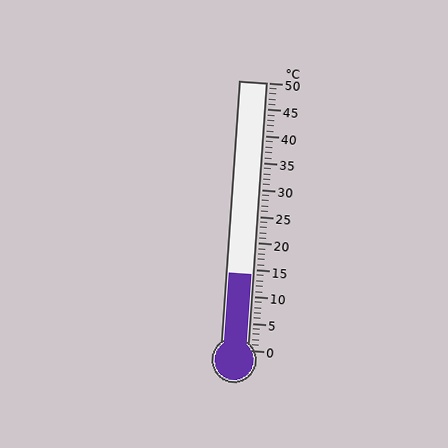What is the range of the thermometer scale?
The thermometer scale ranges from 0°C to 50°C.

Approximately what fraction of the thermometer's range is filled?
The thermometer is filled to approximately 30% of its range.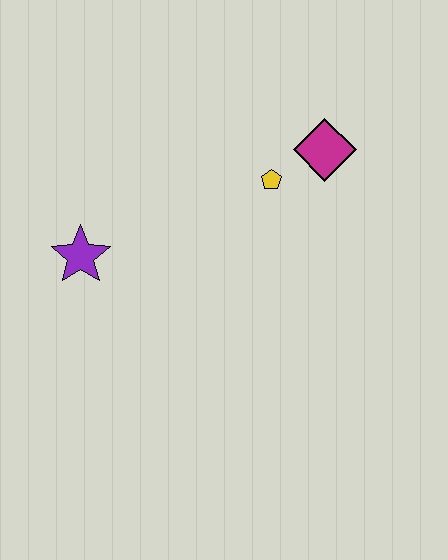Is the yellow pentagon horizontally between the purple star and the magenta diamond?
Yes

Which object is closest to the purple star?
The yellow pentagon is closest to the purple star.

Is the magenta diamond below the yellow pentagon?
No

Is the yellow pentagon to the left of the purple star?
No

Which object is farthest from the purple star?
The magenta diamond is farthest from the purple star.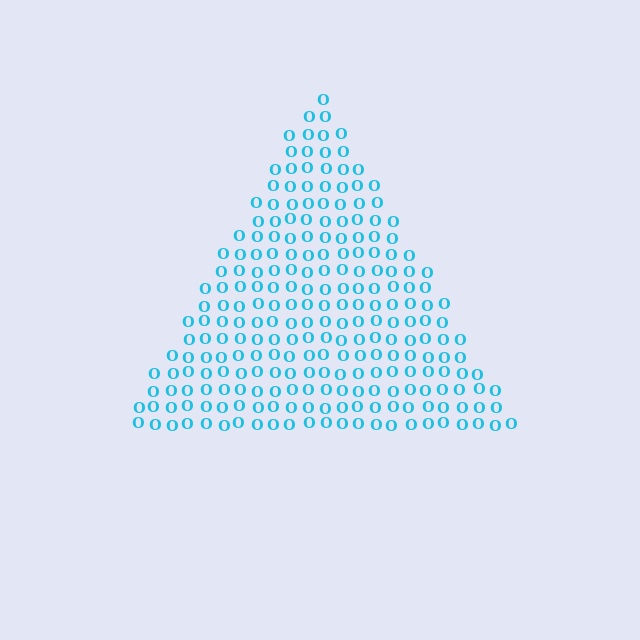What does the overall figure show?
The overall figure shows a triangle.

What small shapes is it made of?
It is made of small letter O's.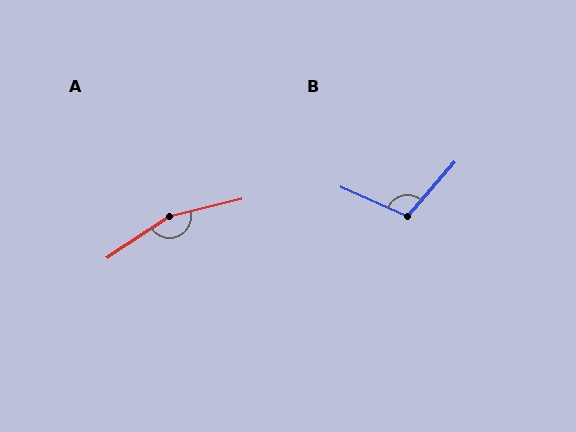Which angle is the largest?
A, at approximately 160 degrees.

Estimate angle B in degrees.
Approximately 107 degrees.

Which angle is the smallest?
B, at approximately 107 degrees.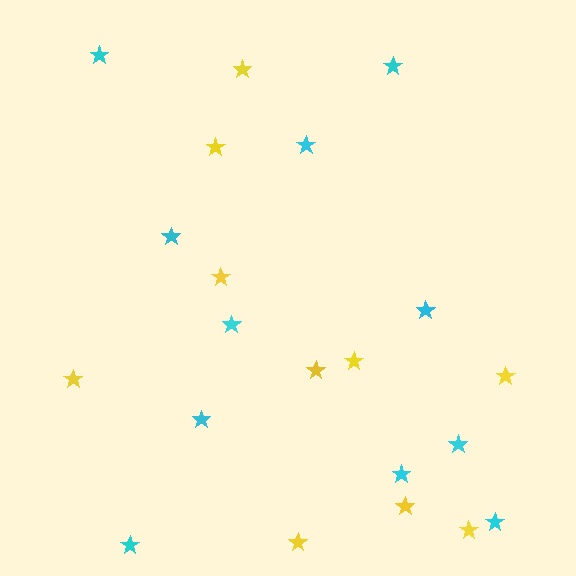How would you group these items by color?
There are 2 groups: one group of yellow stars (10) and one group of cyan stars (11).